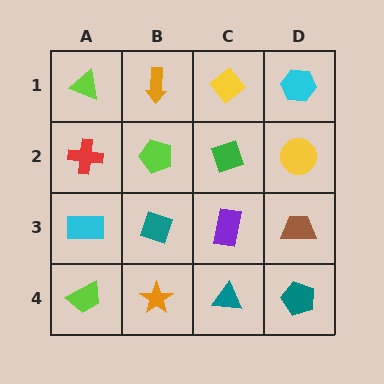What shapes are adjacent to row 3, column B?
A lime pentagon (row 2, column B), an orange star (row 4, column B), a cyan rectangle (row 3, column A), a purple rectangle (row 3, column C).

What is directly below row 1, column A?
A red cross.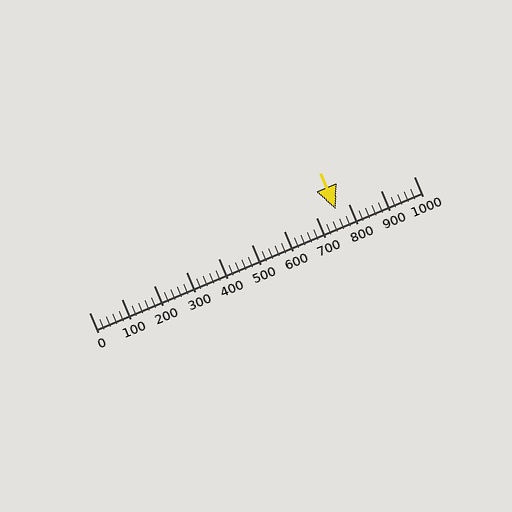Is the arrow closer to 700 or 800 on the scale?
The arrow is closer to 800.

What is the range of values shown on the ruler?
The ruler shows values from 0 to 1000.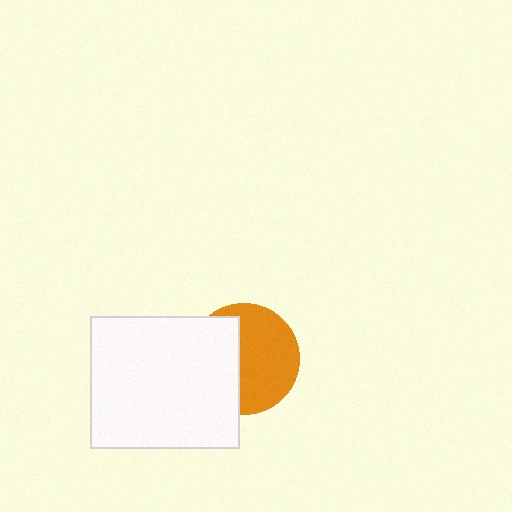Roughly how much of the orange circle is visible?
About half of it is visible (roughly 58%).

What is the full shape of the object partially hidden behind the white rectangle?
The partially hidden object is an orange circle.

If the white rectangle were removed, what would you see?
You would see the complete orange circle.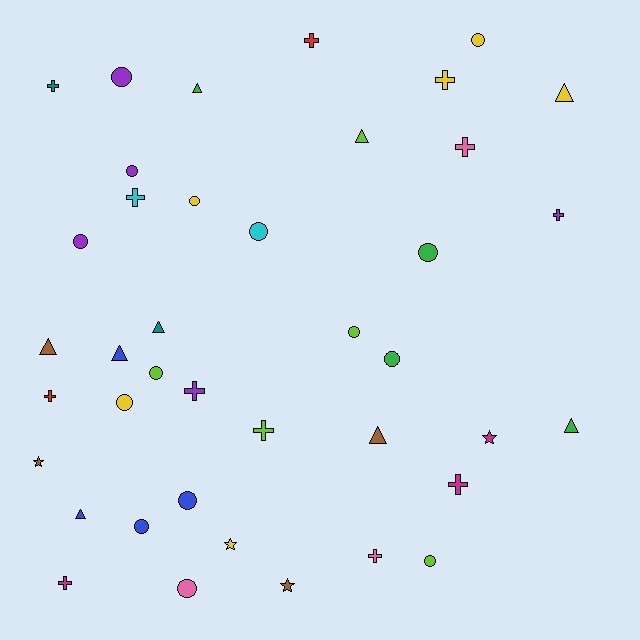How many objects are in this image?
There are 40 objects.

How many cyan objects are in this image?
There are 2 cyan objects.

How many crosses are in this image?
There are 12 crosses.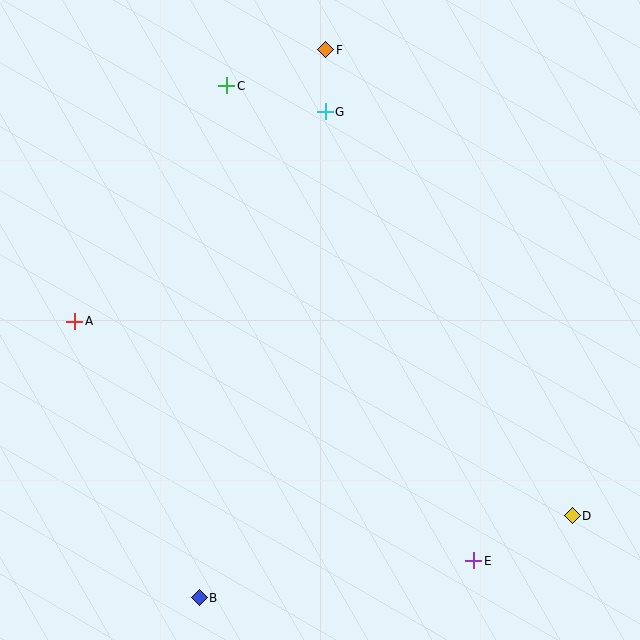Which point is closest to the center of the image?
Point G at (325, 112) is closest to the center.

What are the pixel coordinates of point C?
Point C is at (227, 86).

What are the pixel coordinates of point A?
Point A is at (75, 321).